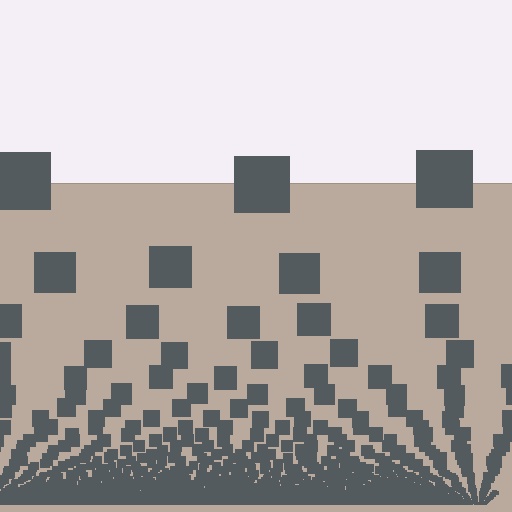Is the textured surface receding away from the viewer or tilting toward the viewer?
The surface appears to tilt toward the viewer. Texture elements get larger and sparser toward the top.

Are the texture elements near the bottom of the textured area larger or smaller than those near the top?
Smaller. The gradient is inverted — elements near the bottom are smaller and denser.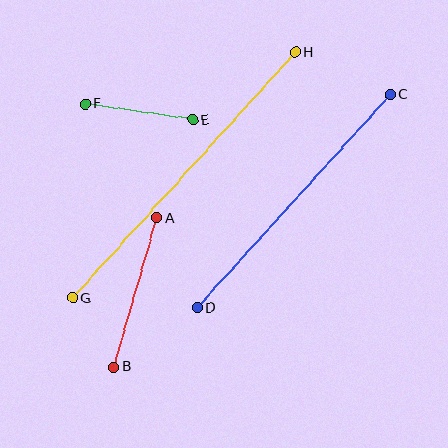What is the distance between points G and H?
The distance is approximately 332 pixels.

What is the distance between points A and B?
The distance is approximately 155 pixels.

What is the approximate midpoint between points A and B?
The midpoint is at approximately (135, 292) pixels.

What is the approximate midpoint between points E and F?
The midpoint is at approximately (139, 112) pixels.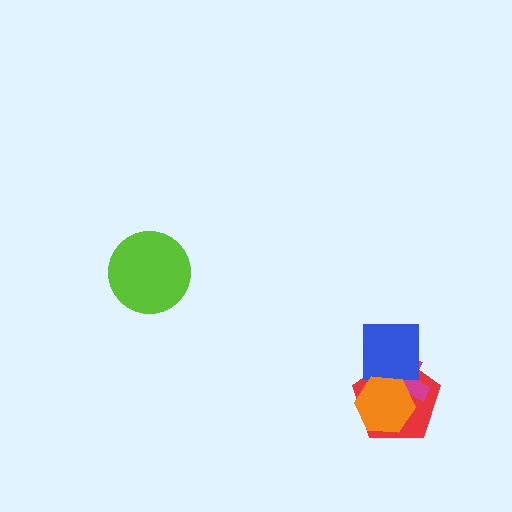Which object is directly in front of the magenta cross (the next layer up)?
The blue square is directly in front of the magenta cross.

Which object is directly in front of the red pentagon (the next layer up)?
The magenta cross is directly in front of the red pentagon.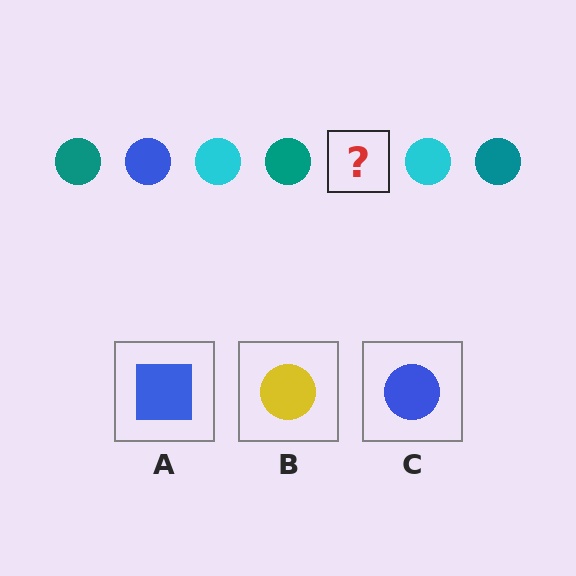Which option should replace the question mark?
Option C.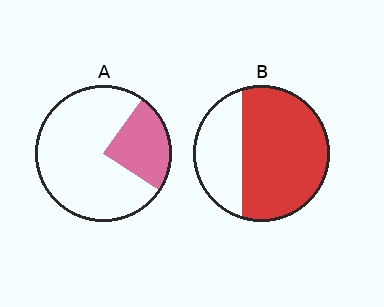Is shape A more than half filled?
No.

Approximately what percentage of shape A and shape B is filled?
A is approximately 25% and B is approximately 70%.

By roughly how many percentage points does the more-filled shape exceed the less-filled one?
By roughly 45 percentage points (B over A).